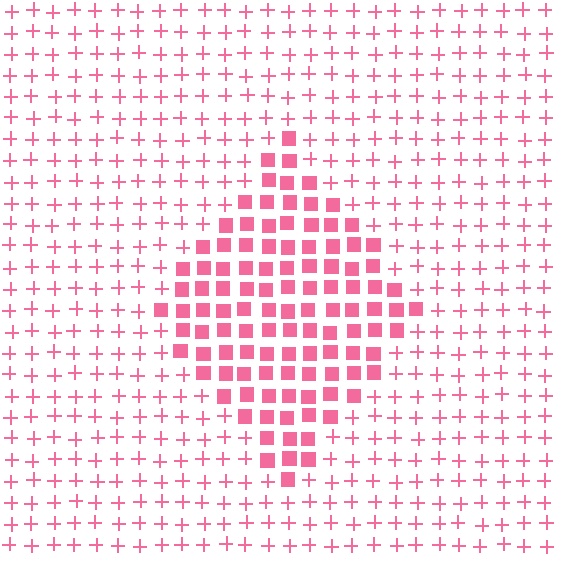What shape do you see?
I see a diamond.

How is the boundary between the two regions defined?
The boundary is defined by a change in element shape: squares inside vs. plus signs outside. All elements share the same color and spacing.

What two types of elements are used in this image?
The image uses squares inside the diamond region and plus signs outside it.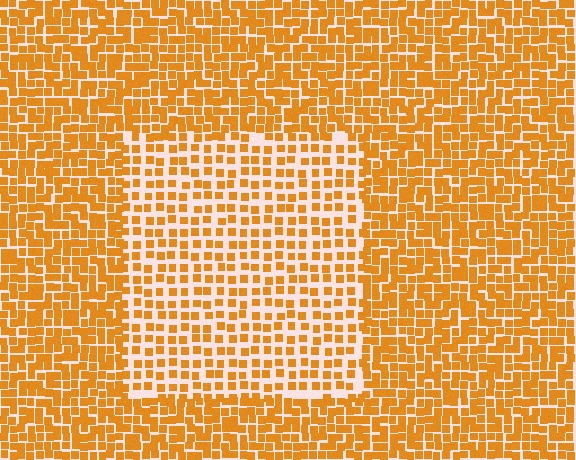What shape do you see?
I see a rectangle.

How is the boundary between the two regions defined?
The boundary is defined by a change in element density (approximately 1.8x ratio). All elements are the same color, size, and shape.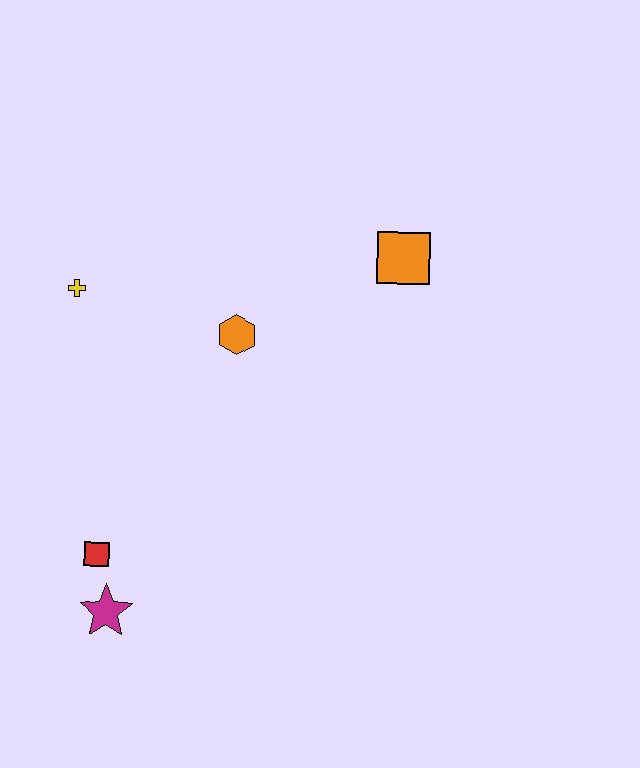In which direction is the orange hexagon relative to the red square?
The orange hexagon is above the red square.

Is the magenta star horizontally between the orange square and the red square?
Yes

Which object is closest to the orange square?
The orange hexagon is closest to the orange square.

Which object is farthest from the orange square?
The magenta star is farthest from the orange square.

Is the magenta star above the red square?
No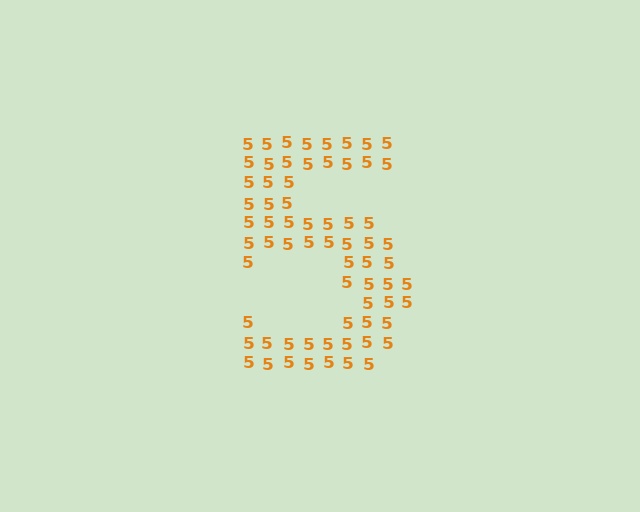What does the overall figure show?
The overall figure shows the digit 5.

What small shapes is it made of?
It is made of small digit 5's.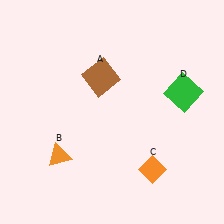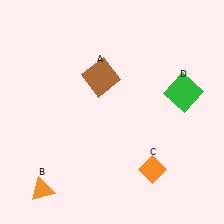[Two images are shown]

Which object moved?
The orange triangle (B) moved down.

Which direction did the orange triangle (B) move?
The orange triangle (B) moved down.